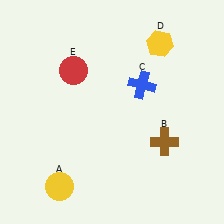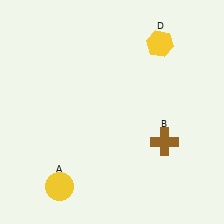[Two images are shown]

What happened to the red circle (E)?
The red circle (E) was removed in Image 2. It was in the top-left area of Image 1.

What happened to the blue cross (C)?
The blue cross (C) was removed in Image 2. It was in the top-right area of Image 1.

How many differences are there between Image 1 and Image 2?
There are 2 differences between the two images.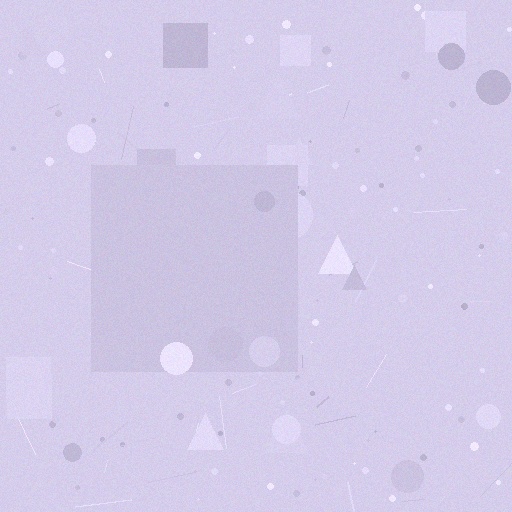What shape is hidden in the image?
A square is hidden in the image.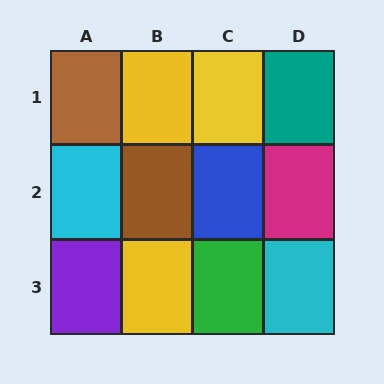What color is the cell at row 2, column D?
Magenta.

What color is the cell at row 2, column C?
Blue.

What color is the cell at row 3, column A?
Purple.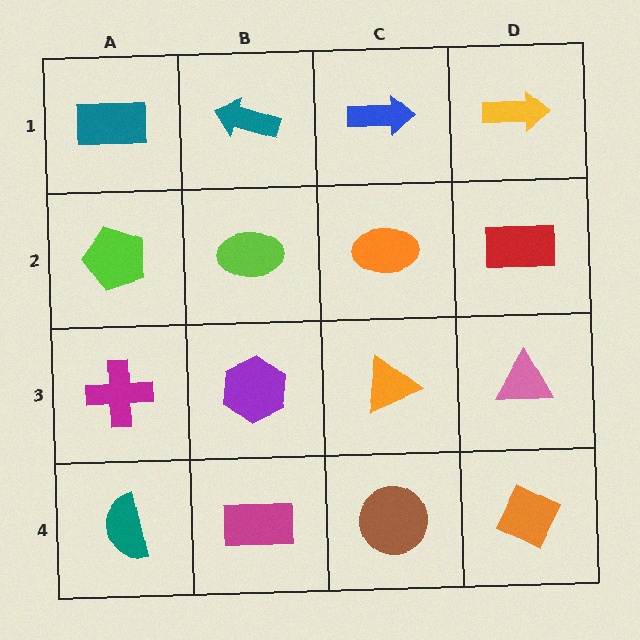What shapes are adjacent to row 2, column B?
A teal arrow (row 1, column B), a purple hexagon (row 3, column B), a lime pentagon (row 2, column A), an orange ellipse (row 2, column C).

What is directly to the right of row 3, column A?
A purple hexagon.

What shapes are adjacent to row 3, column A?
A lime pentagon (row 2, column A), a teal semicircle (row 4, column A), a purple hexagon (row 3, column B).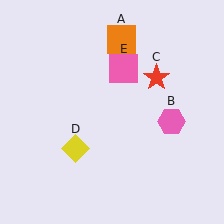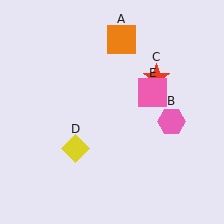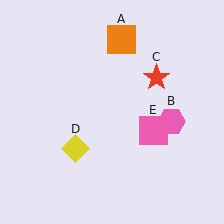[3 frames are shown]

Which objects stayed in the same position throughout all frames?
Orange square (object A) and pink hexagon (object B) and red star (object C) and yellow diamond (object D) remained stationary.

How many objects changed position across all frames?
1 object changed position: pink square (object E).